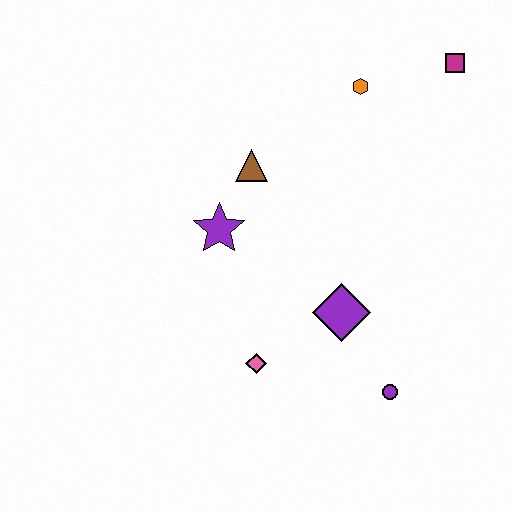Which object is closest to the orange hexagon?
The magenta square is closest to the orange hexagon.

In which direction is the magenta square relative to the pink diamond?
The magenta square is above the pink diamond.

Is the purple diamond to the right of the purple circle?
No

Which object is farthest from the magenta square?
The pink diamond is farthest from the magenta square.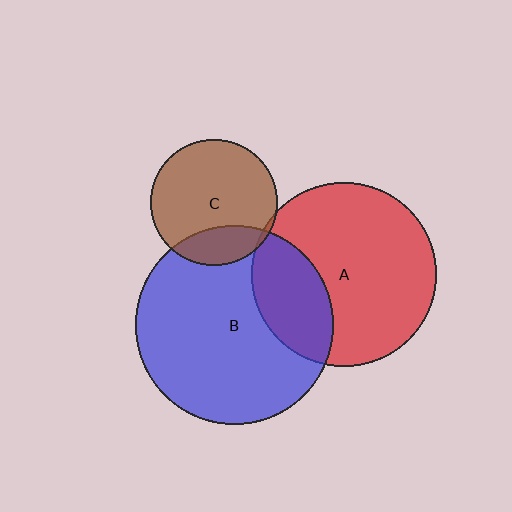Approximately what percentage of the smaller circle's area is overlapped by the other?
Approximately 20%.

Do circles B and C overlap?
Yes.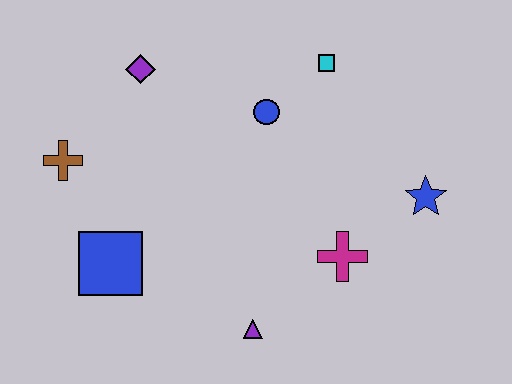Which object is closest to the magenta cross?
The blue star is closest to the magenta cross.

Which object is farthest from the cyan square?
The blue square is farthest from the cyan square.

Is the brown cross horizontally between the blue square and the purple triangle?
No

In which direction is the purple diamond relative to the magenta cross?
The purple diamond is to the left of the magenta cross.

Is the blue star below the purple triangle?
No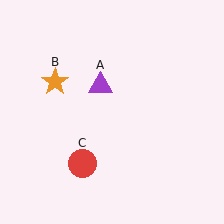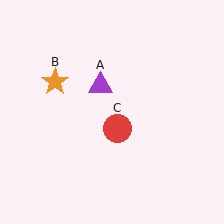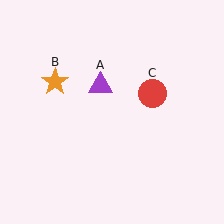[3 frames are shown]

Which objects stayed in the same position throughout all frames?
Purple triangle (object A) and orange star (object B) remained stationary.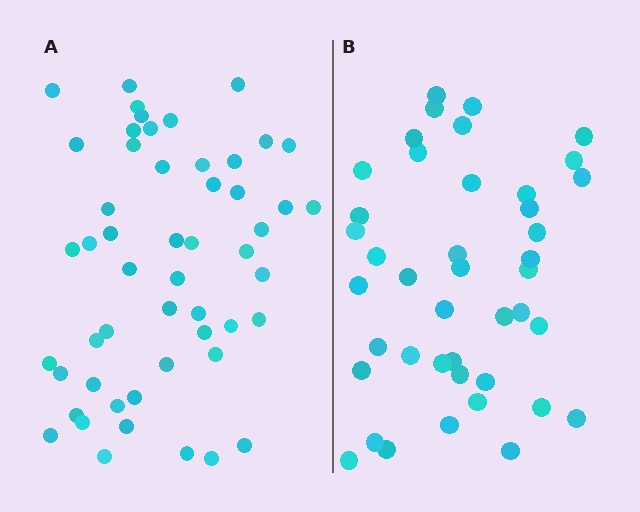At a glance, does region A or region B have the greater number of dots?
Region A (the left region) has more dots.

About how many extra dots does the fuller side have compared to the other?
Region A has roughly 10 or so more dots than region B.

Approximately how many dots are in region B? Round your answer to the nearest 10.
About 40 dots. (The exact count is 42, which rounds to 40.)